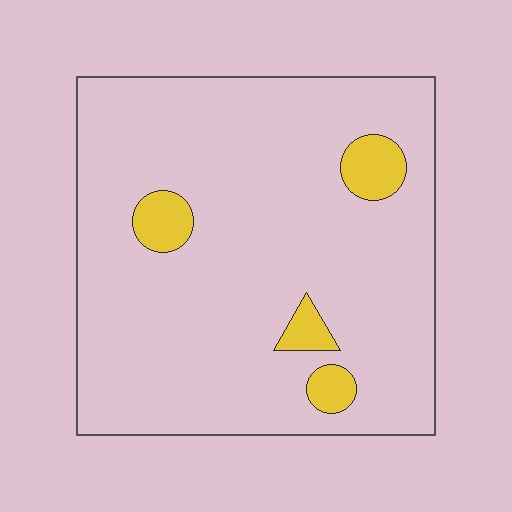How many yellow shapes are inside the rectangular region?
4.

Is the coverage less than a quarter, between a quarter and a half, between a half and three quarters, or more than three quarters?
Less than a quarter.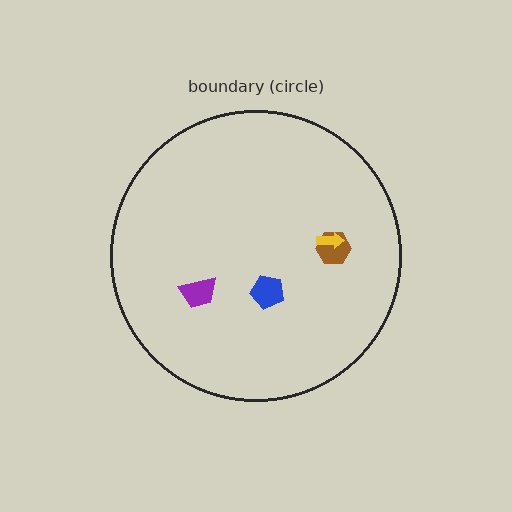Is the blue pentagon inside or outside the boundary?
Inside.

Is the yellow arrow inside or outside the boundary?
Inside.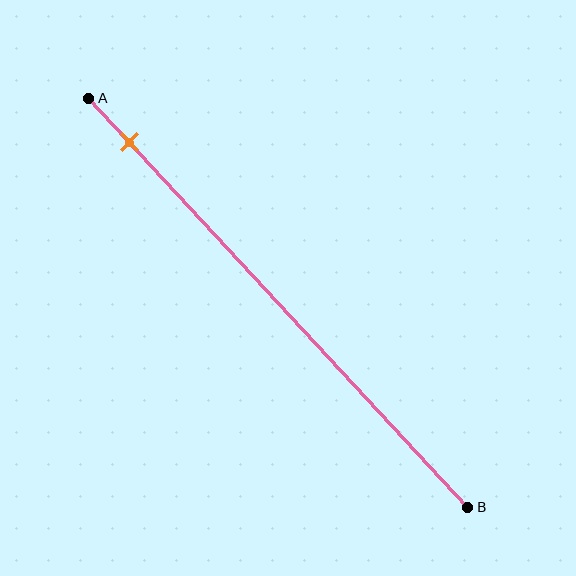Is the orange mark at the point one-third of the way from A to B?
No, the mark is at about 10% from A, not at the 33% one-third point.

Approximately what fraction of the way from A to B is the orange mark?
The orange mark is approximately 10% of the way from A to B.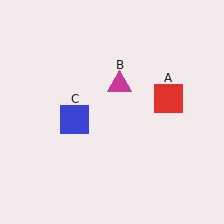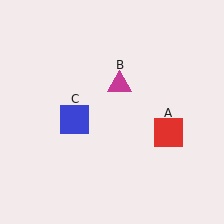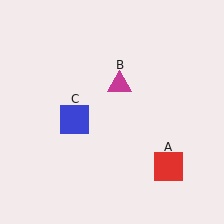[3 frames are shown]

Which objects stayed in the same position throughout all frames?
Magenta triangle (object B) and blue square (object C) remained stationary.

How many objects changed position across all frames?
1 object changed position: red square (object A).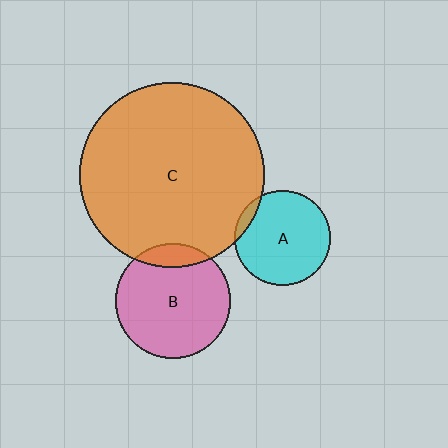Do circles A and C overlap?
Yes.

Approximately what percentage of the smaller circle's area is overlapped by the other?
Approximately 5%.